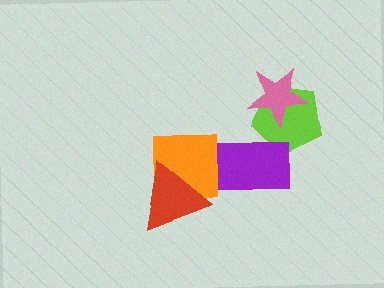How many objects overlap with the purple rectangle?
1 object overlaps with the purple rectangle.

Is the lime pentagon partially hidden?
Yes, it is partially covered by another shape.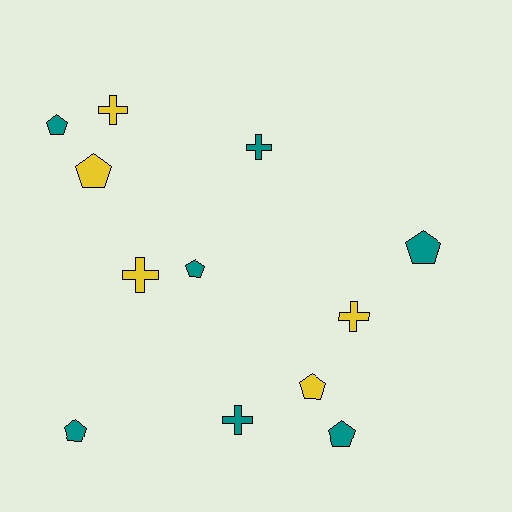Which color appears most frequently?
Teal, with 7 objects.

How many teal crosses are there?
There are 2 teal crosses.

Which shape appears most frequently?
Pentagon, with 7 objects.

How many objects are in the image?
There are 12 objects.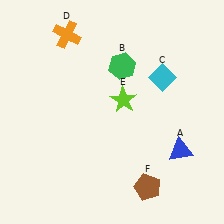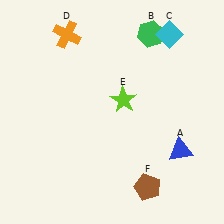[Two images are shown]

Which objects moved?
The objects that moved are: the green hexagon (B), the cyan diamond (C).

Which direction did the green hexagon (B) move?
The green hexagon (B) moved up.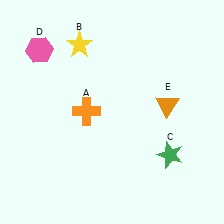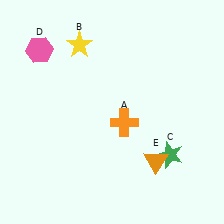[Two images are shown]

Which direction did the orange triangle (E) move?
The orange triangle (E) moved down.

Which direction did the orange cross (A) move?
The orange cross (A) moved right.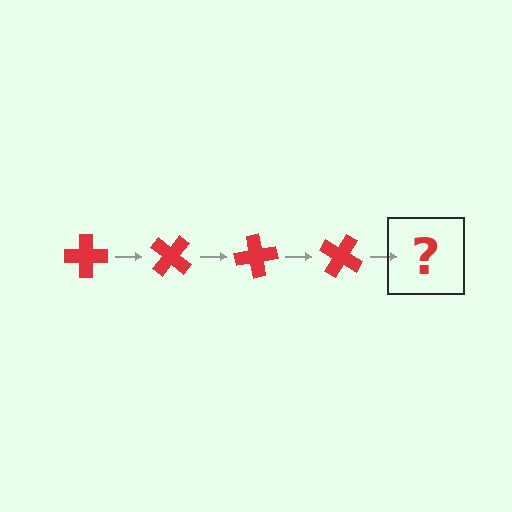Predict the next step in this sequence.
The next step is a red cross rotated 160 degrees.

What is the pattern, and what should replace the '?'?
The pattern is that the cross rotates 40 degrees each step. The '?' should be a red cross rotated 160 degrees.